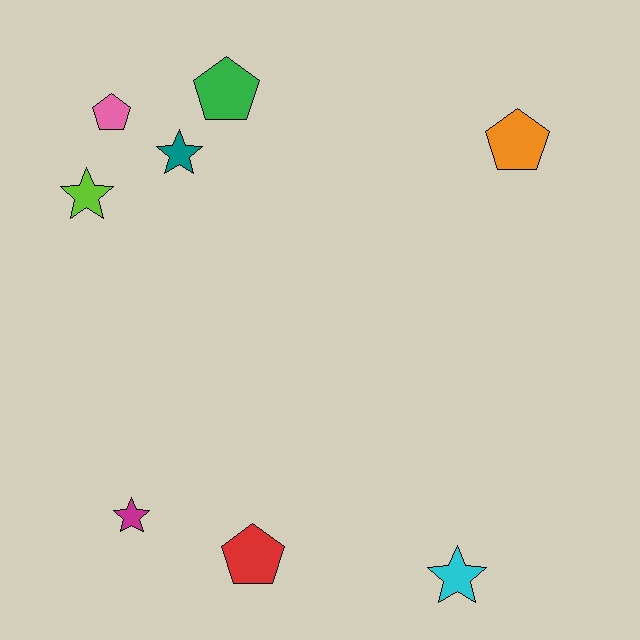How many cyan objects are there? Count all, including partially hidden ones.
There is 1 cyan object.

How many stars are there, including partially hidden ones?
There are 4 stars.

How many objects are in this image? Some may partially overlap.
There are 8 objects.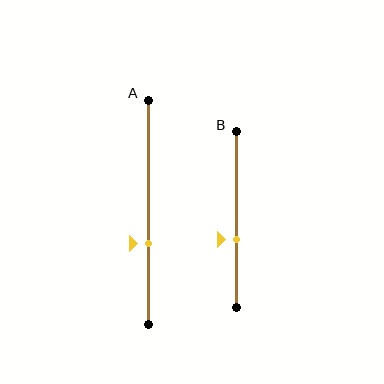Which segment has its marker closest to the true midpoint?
Segment B has its marker closest to the true midpoint.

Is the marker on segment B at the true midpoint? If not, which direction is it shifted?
No, the marker on segment B is shifted downward by about 11% of the segment length.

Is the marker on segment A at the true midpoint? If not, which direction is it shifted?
No, the marker on segment A is shifted downward by about 14% of the segment length.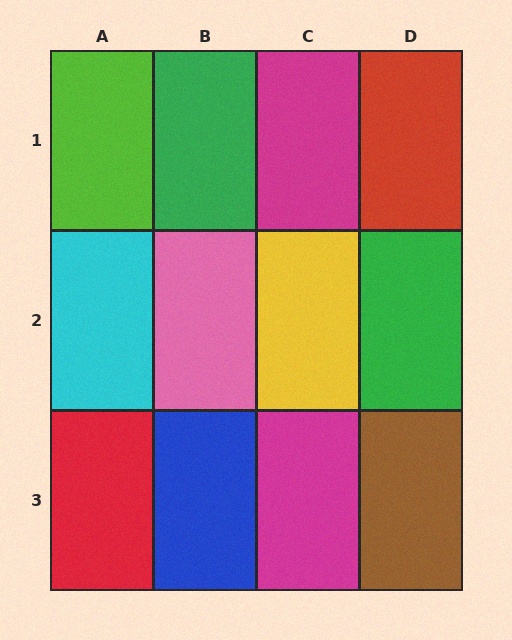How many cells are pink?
1 cell is pink.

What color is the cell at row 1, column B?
Green.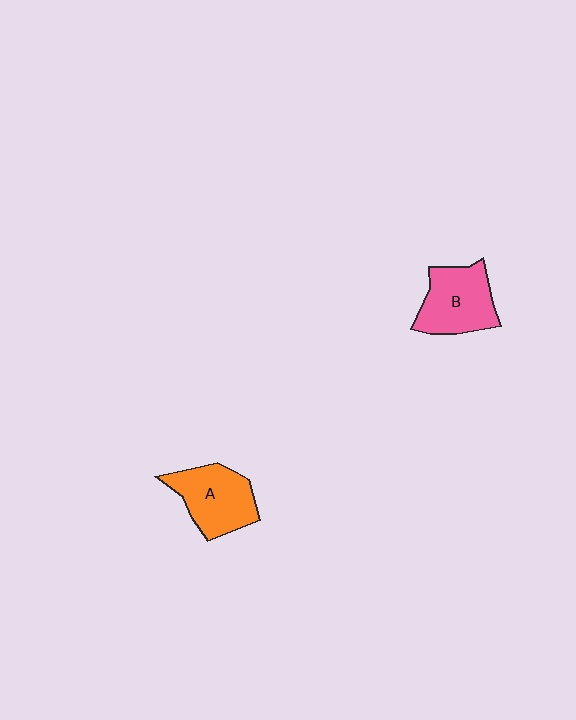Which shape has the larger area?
Shape A (orange).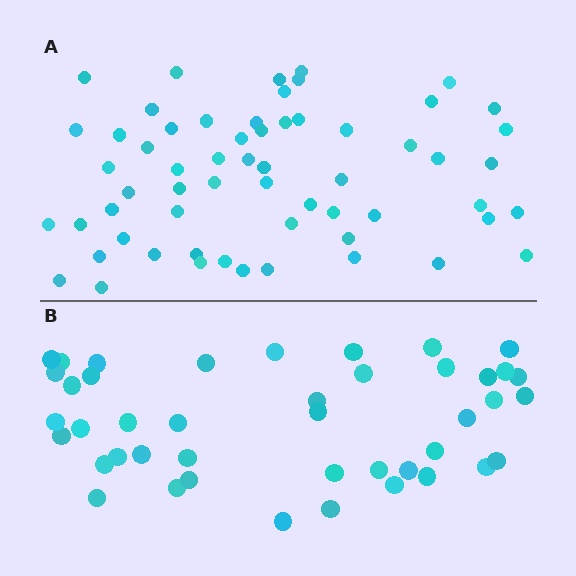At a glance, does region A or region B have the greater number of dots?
Region A (the top region) has more dots.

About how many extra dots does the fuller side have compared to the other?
Region A has approximately 15 more dots than region B.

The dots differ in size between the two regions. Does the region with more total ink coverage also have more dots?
No. Region B has more total ink coverage because its dots are larger, but region A actually contains more individual dots. Total area can be misleading — the number of items is what matters here.